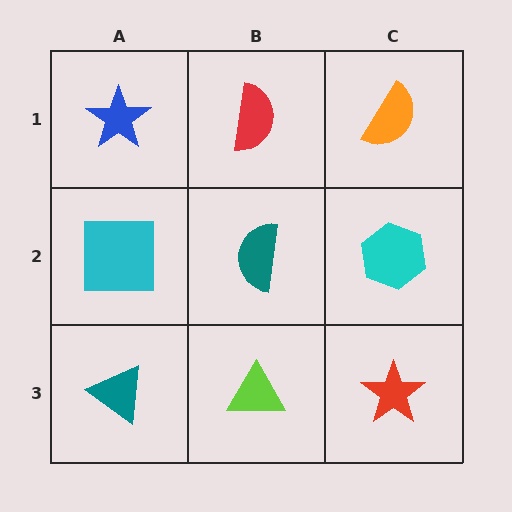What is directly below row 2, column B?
A lime triangle.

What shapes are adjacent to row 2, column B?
A red semicircle (row 1, column B), a lime triangle (row 3, column B), a cyan square (row 2, column A), a cyan hexagon (row 2, column C).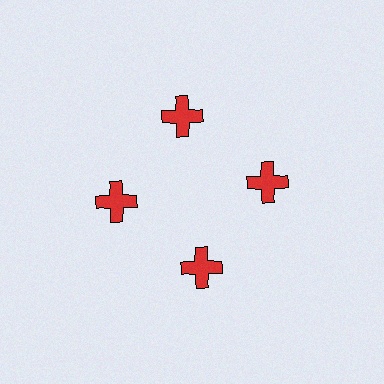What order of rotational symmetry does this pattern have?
This pattern has 4-fold rotational symmetry.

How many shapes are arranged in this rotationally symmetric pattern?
There are 4 shapes, arranged in 4 groups of 1.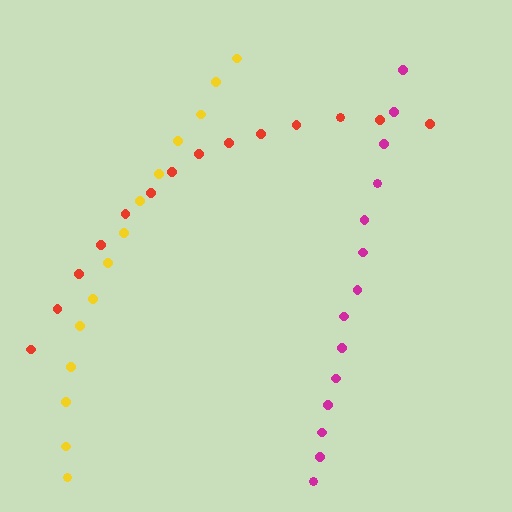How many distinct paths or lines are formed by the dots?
There are 3 distinct paths.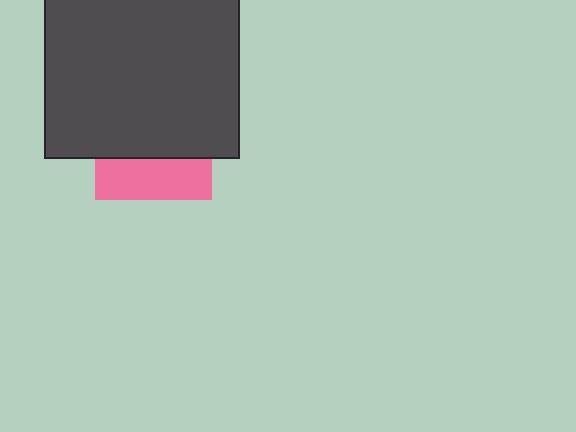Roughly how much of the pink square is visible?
A small part of it is visible (roughly 34%).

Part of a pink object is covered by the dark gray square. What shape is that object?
It is a square.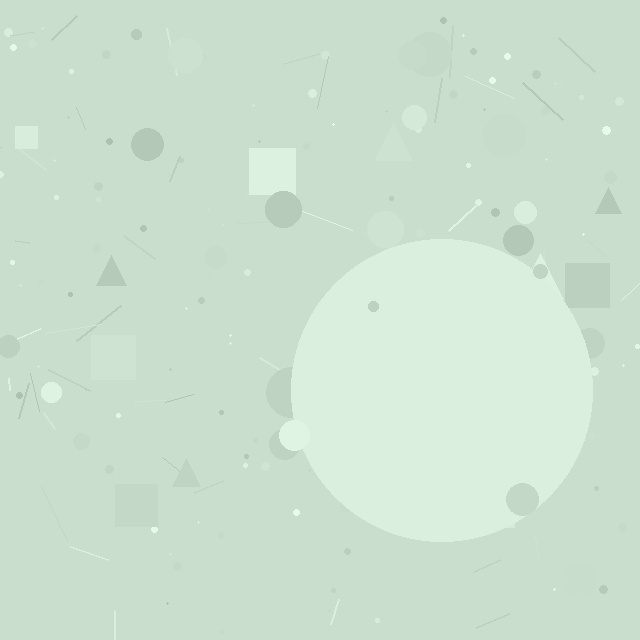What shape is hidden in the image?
A circle is hidden in the image.